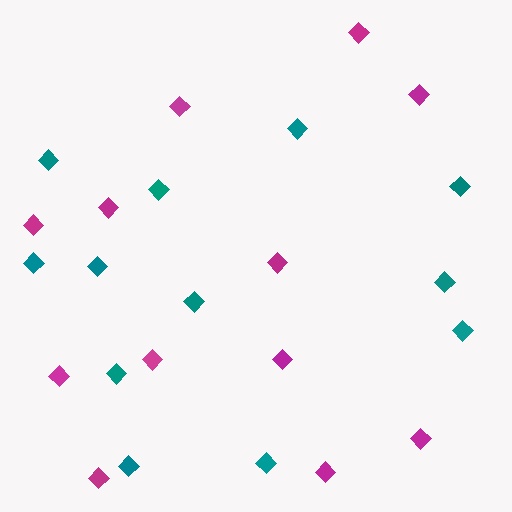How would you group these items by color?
There are 2 groups: one group of teal diamonds (12) and one group of magenta diamonds (12).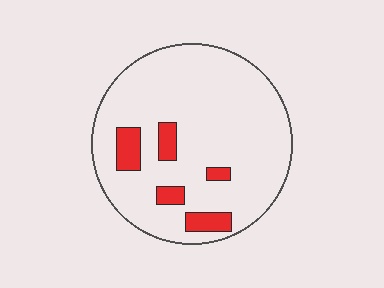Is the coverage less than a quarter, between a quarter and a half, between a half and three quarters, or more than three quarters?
Less than a quarter.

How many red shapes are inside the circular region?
5.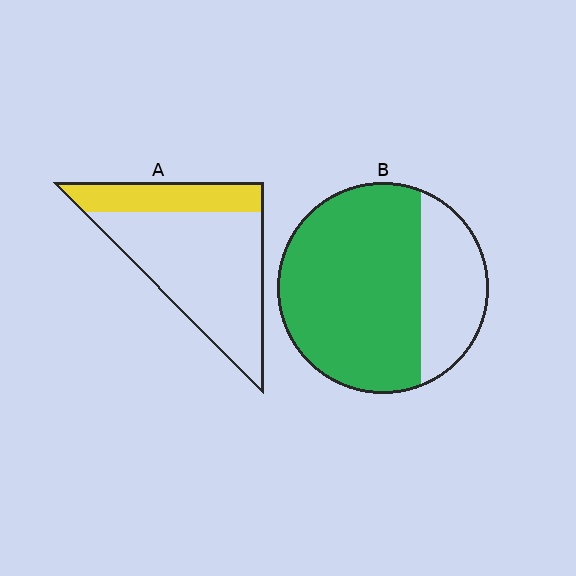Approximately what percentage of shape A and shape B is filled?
A is approximately 25% and B is approximately 70%.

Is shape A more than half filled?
No.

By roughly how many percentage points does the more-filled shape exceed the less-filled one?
By roughly 45 percentage points (B over A).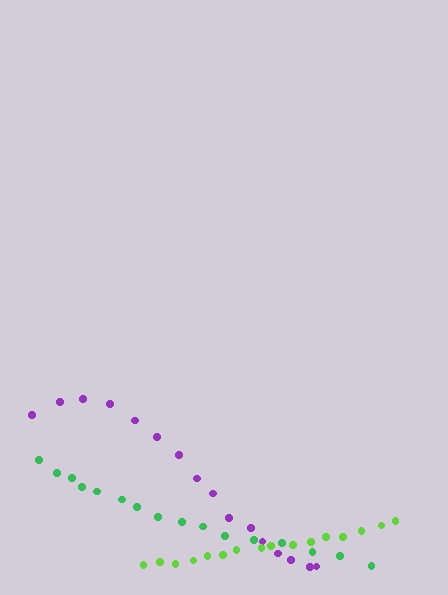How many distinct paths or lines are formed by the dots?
There are 3 distinct paths.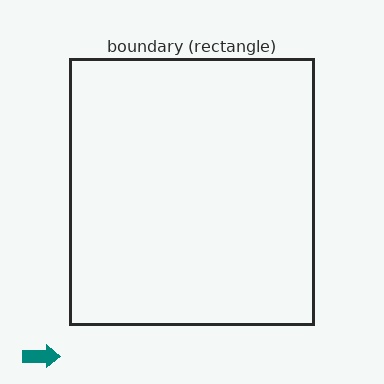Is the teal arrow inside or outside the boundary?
Outside.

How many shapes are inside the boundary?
0 inside, 1 outside.